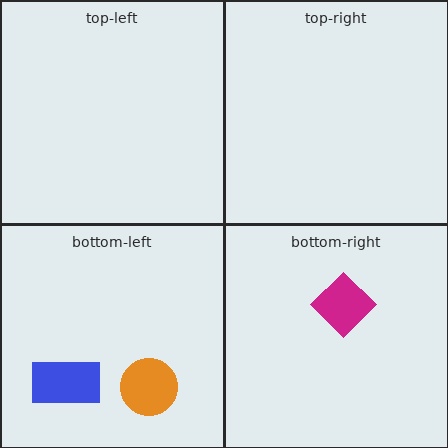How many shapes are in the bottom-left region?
2.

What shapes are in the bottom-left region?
The orange circle, the blue rectangle.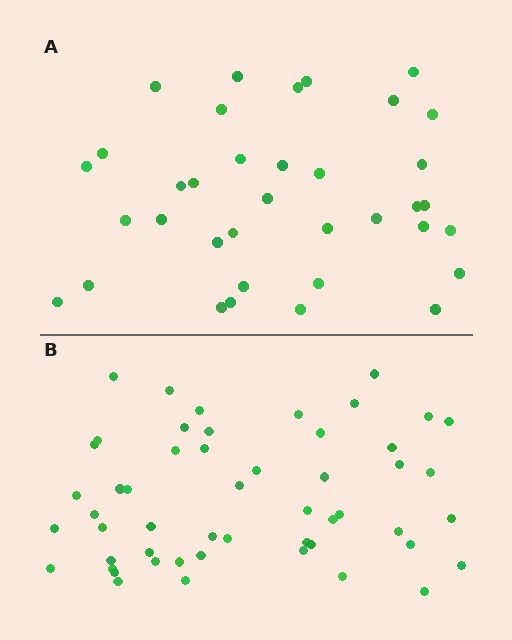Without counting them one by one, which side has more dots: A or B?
Region B (the bottom region) has more dots.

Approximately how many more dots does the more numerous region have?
Region B has approximately 15 more dots than region A.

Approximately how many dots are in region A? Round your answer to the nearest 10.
About 40 dots. (The exact count is 36, which rounds to 40.)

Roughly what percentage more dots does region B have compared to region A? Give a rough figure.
About 45% more.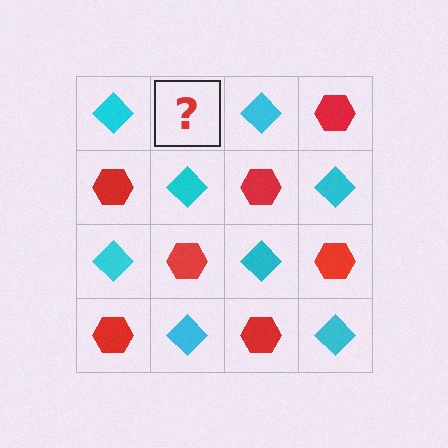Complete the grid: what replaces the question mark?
The question mark should be replaced with a red hexagon.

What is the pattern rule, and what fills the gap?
The rule is that it alternates cyan diamond and red hexagon in a checkerboard pattern. The gap should be filled with a red hexagon.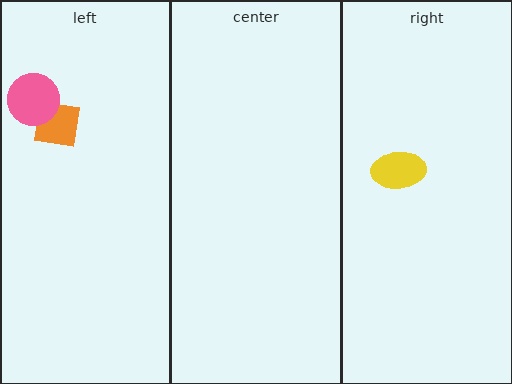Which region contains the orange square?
The left region.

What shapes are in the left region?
The orange square, the pink circle.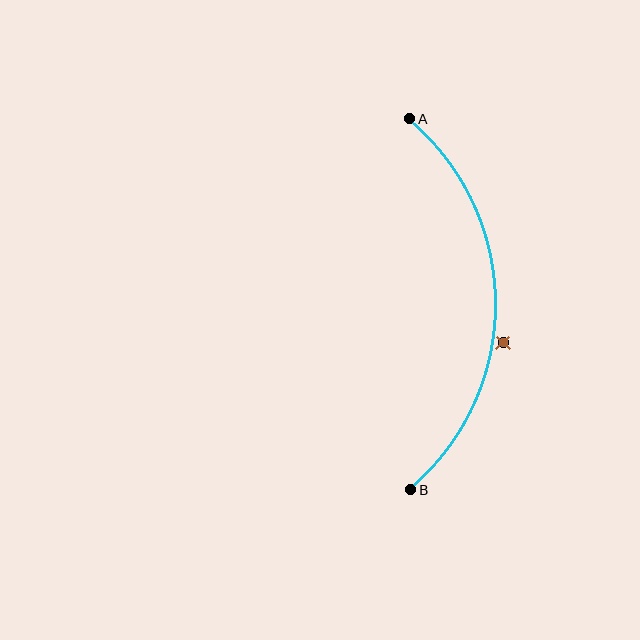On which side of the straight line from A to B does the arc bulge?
The arc bulges to the right of the straight line connecting A and B.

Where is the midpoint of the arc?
The arc midpoint is the point on the curve farthest from the straight line joining A and B. It sits to the right of that line.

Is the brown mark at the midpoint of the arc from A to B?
No — the brown mark does not lie on the arc at all. It sits slightly outside the curve.